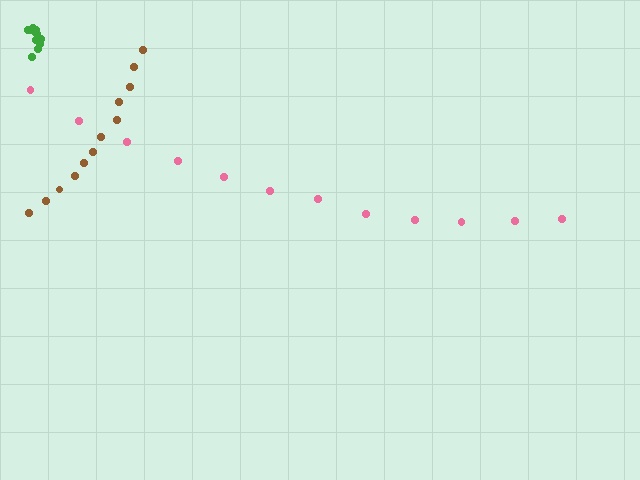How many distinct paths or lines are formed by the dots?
There are 3 distinct paths.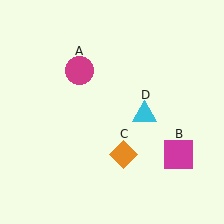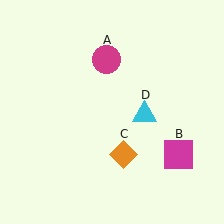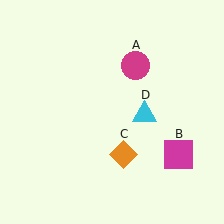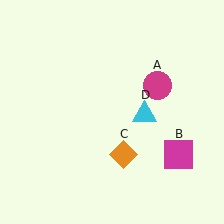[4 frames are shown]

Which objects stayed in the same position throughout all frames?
Magenta square (object B) and orange diamond (object C) and cyan triangle (object D) remained stationary.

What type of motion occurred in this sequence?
The magenta circle (object A) rotated clockwise around the center of the scene.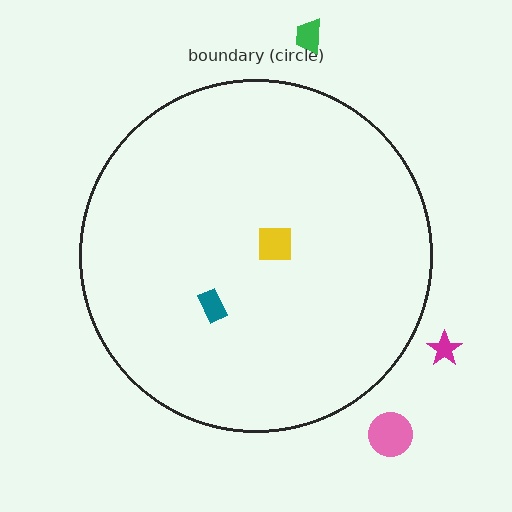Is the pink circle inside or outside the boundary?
Outside.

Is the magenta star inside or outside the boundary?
Outside.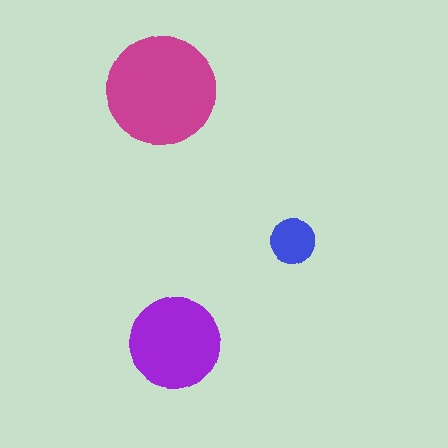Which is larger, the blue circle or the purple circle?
The purple one.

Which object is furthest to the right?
The blue circle is rightmost.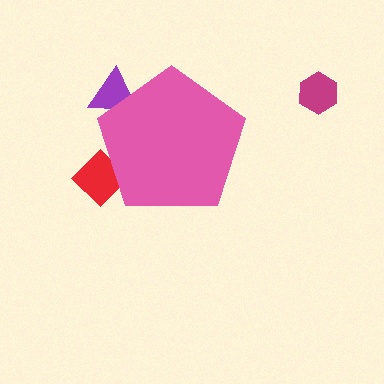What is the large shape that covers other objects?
A pink pentagon.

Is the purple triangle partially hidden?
Yes, the purple triangle is partially hidden behind the pink pentagon.